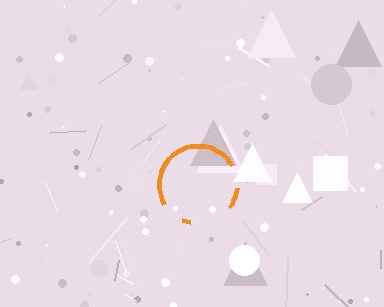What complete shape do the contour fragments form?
The contour fragments form a circle.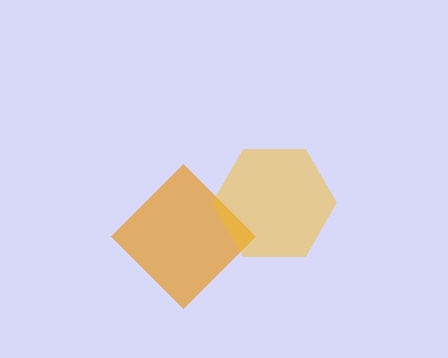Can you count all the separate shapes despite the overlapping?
Yes, there are 2 separate shapes.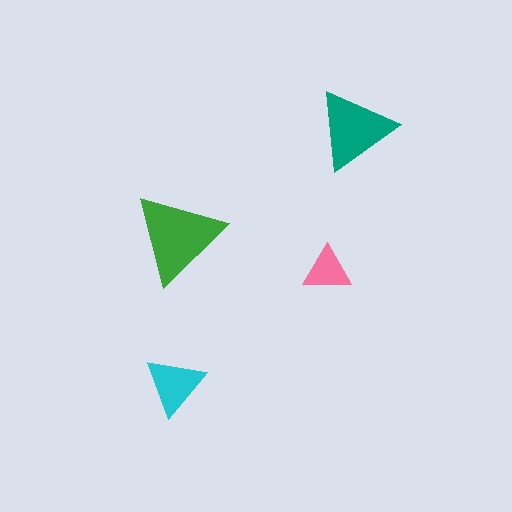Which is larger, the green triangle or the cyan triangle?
The green one.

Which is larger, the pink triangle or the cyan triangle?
The cyan one.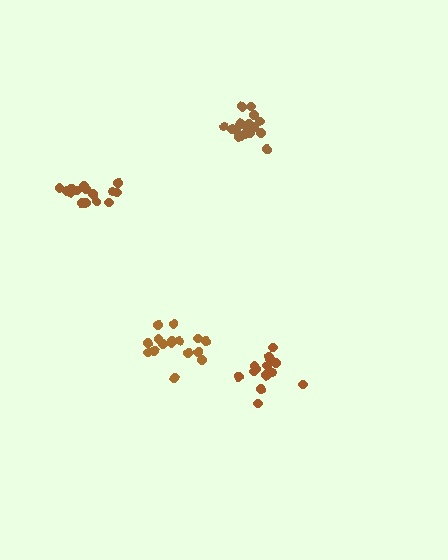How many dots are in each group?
Group 1: 16 dots, Group 2: 20 dots, Group 3: 16 dots, Group 4: 14 dots (66 total).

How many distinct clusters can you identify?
There are 4 distinct clusters.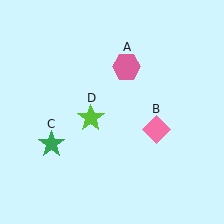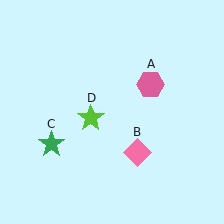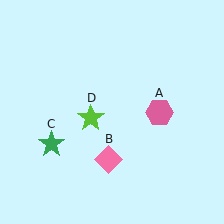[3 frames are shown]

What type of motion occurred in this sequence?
The pink hexagon (object A), pink diamond (object B) rotated clockwise around the center of the scene.